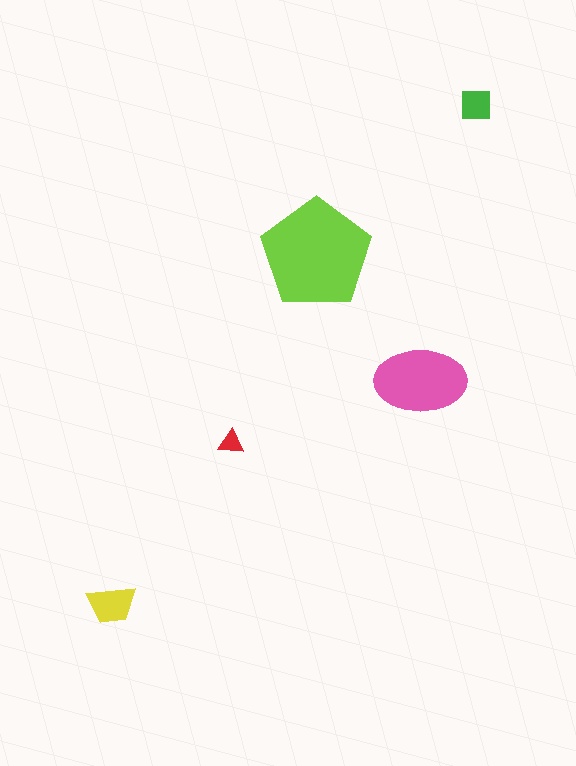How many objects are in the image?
There are 5 objects in the image.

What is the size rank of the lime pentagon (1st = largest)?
1st.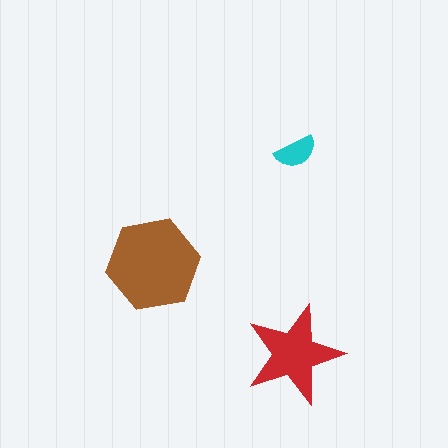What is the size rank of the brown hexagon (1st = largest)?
1st.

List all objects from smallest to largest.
The cyan semicircle, the red star, the brown hexagon.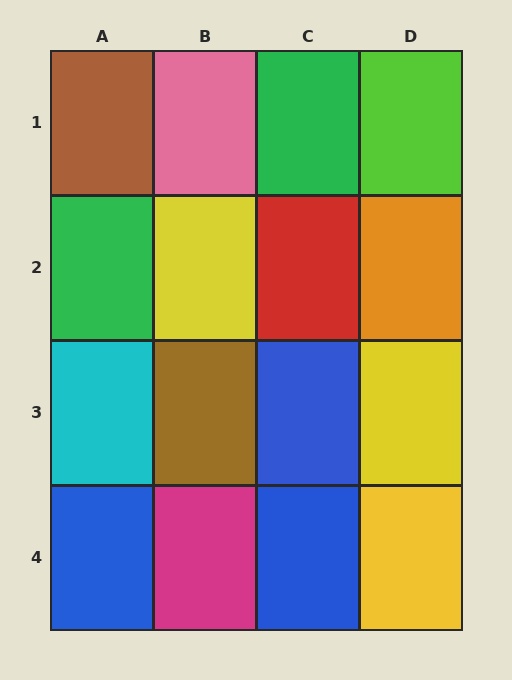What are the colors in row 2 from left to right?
Green, yellow, red, orange.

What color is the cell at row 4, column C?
Blue.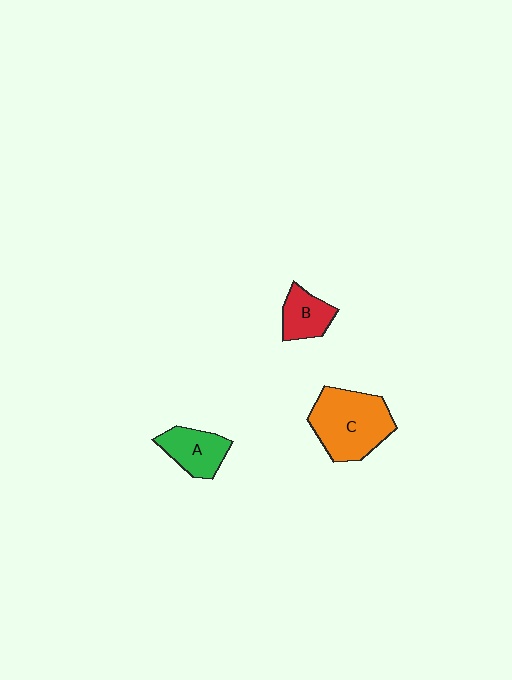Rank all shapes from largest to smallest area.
From largest to smallest: C (orange), A (green), B (red).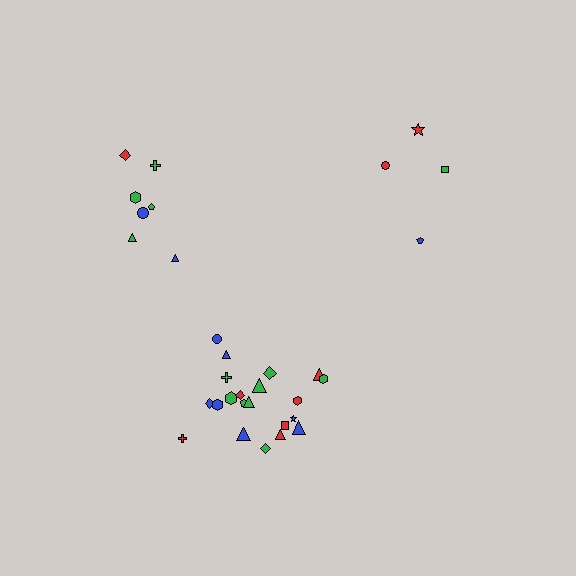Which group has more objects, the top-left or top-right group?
The top-left group.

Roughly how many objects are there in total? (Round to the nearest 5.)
Roughly 35 objects in total.